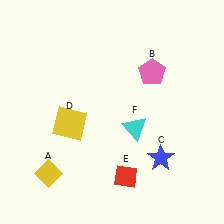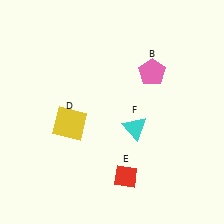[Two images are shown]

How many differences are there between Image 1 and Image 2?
There are 2 differences between the two images.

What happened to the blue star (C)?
The blue star (C) was removed in Image 2. It was in the bottom-right area of Image 1.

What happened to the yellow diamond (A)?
The yellow diamond (A) was removed in Image 2. It was in the bottom-left area of Image 1.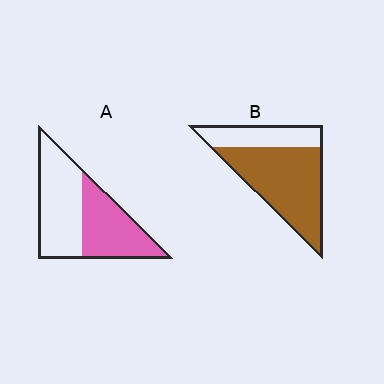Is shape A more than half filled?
No.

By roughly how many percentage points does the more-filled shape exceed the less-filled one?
By roughly 25 percentage points (B over A).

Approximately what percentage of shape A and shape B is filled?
A is approximately 45% and B is approximately 70%.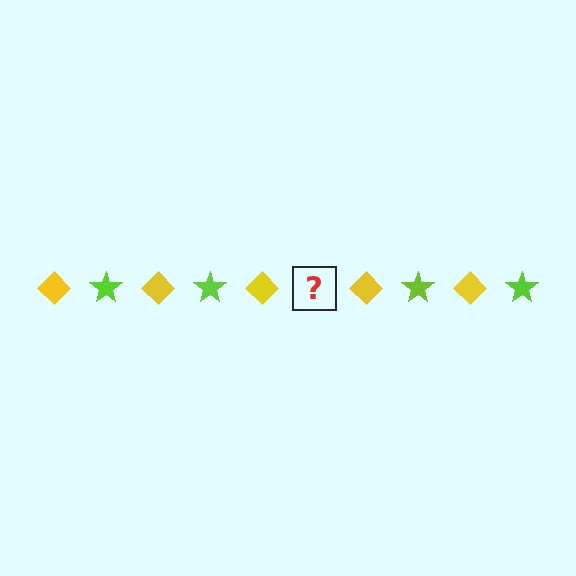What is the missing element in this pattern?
The missing element is a lime star.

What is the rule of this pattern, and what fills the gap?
The rule is that the pattern alternates between yellow diamond and lime star. The gap should be filled with a lime star.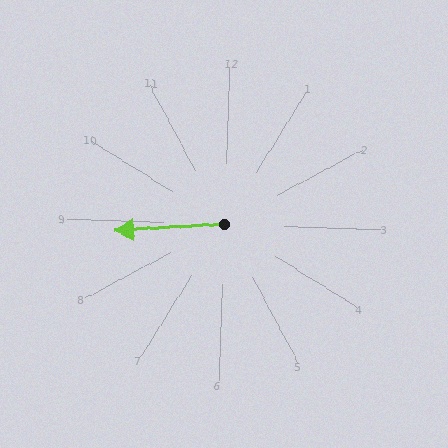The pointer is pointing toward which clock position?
Roughly 9 o'clock.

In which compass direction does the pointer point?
West.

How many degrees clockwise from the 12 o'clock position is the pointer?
Approximately 265 degrees.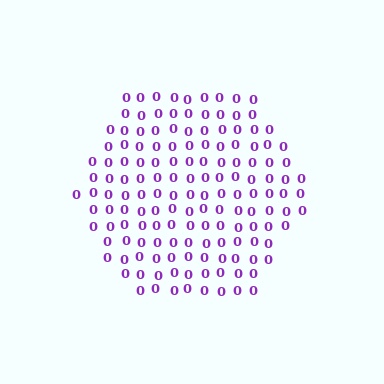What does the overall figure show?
The overall figure shows a hexagon.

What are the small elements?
The small elements are digit 0's.